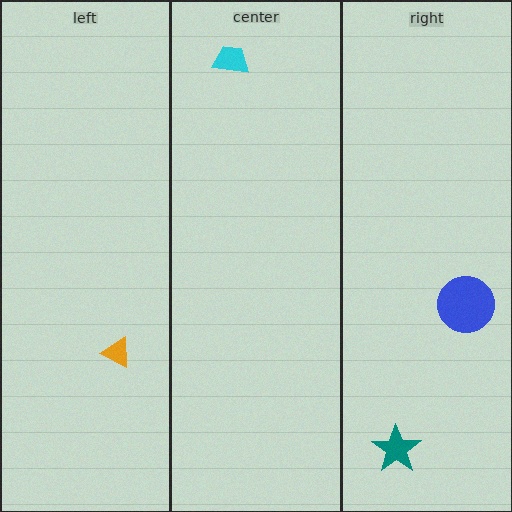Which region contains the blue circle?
The right region.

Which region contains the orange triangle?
The left region.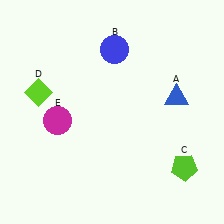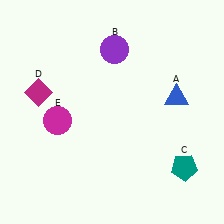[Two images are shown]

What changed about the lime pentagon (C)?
In Image 1, C is lime. In Image 2, it changed to teal.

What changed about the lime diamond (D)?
In Image 1, D is lime. In Image 2, it changed to magenta.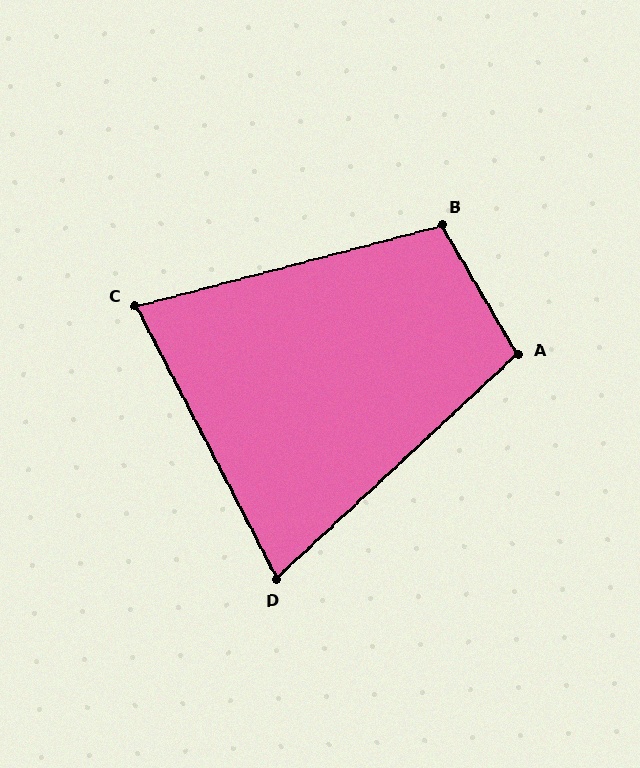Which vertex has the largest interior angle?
B, at approximately 106 degrees.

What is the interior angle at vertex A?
Approximately 102 degrees (obtuse).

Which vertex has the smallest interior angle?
D, at approximately 74 degrees.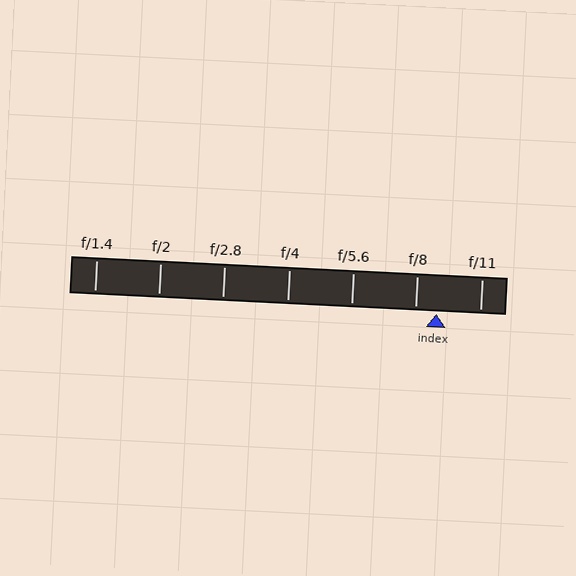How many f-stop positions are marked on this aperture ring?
There are 7 f-stop positions marked.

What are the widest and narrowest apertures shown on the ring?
The widest aperture shown is f/1.4 and the narrowest is f/11.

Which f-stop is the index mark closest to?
The index mark is closest to f/8.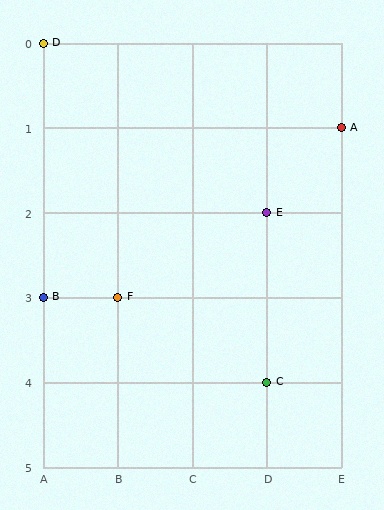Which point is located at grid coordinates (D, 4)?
Point C is at (D, 4).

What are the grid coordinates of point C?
Point C is at grid coordinates (D, 4).